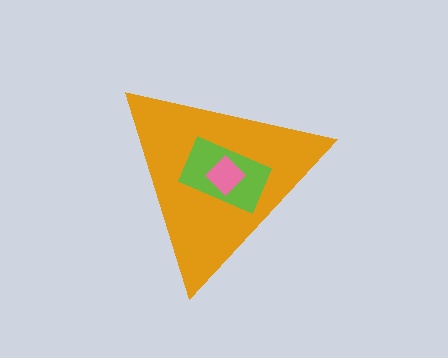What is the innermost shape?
The pink diamond.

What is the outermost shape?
The orange triangle.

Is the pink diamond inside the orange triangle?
Yes.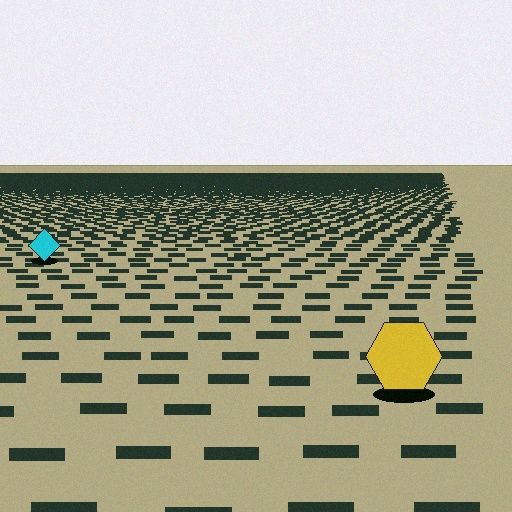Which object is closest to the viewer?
The yellow hexagon is closest. The texture marks near it are larger and more spread out.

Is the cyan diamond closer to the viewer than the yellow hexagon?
No. The yellow hexagon is closer — you can tell from the texture gradient: the ground texture is coarser near it.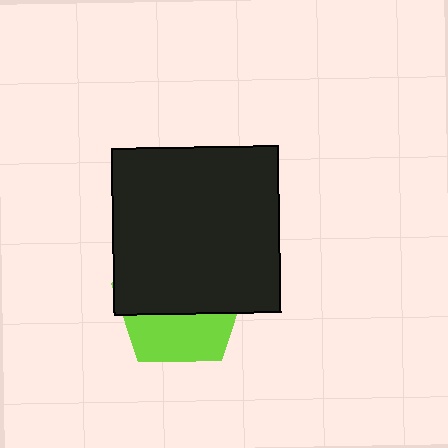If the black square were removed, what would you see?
You would see the complete lime pentagon.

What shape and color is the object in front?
The object in front is a black square.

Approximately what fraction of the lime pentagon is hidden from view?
Roughly 61% of the lime pentagon is hidden behind the black square.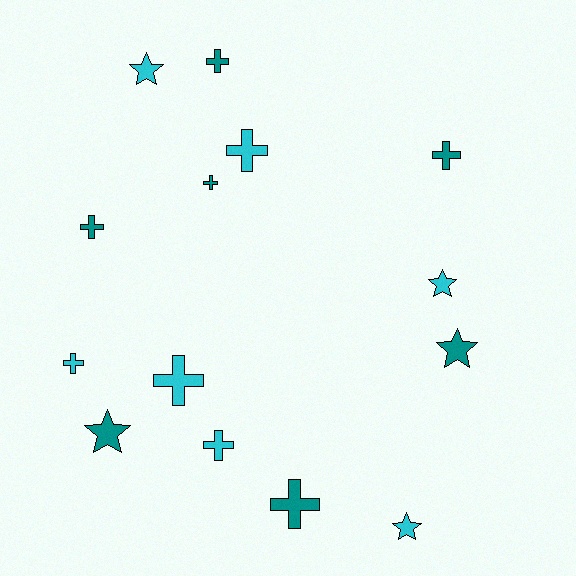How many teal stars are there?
There are 2 teal stars.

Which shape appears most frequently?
Cross, with 9 objects.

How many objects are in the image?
There are 14 objects.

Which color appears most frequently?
Teal, with 7 objects.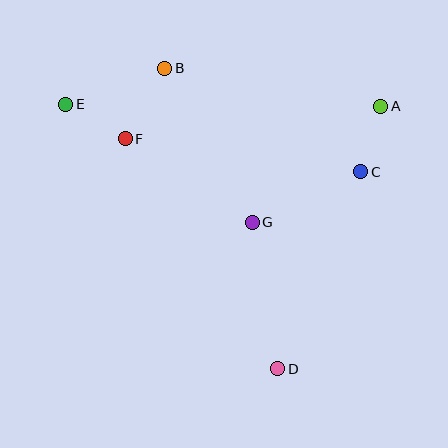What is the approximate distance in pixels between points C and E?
The distance between C and E is approximately 302 pixels.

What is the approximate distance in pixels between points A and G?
The distance between A and G is approximately 173 pixels.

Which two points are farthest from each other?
Points D and E are farthest from each other.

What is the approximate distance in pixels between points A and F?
The distance between A and F is approximately 258 pixels.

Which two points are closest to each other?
Points A and C are closest to each other.